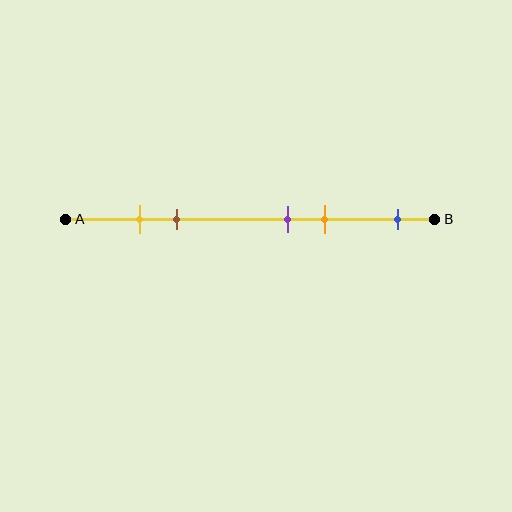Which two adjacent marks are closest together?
The yellow and brown marks are the closest adjacent pair.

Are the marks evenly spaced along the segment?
No, the marks are not evenly spaced.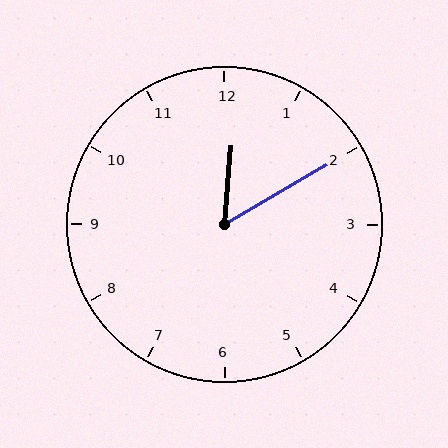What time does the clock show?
12:10.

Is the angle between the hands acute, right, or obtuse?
It is acute.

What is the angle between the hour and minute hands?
Approximately 55 degrees.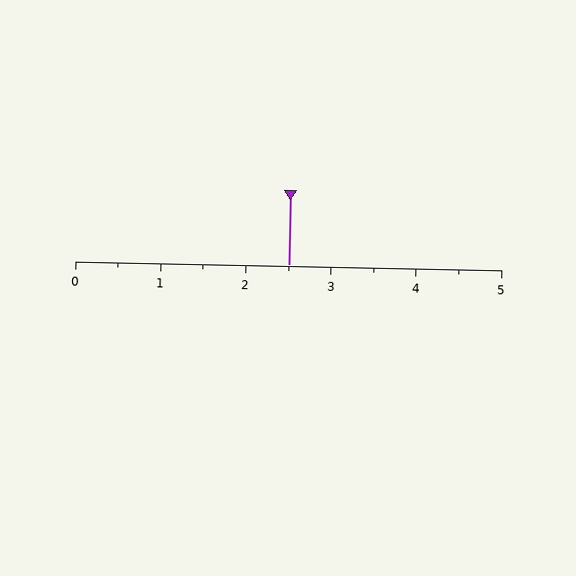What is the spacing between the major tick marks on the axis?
The major ticks are spaced 1 apart.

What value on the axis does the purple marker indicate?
The marker indicates approximately 2.5.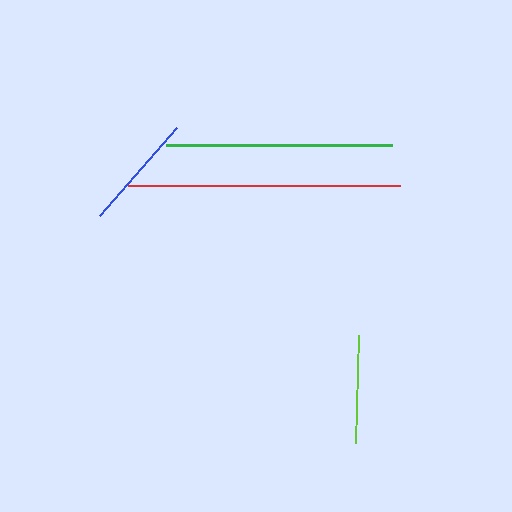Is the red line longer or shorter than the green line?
The red line is longer than the green line.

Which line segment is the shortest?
The lime line is the shortest at approximately 109 pixels.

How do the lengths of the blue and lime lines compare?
The blue and lime lines are approximately the same length.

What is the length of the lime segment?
The lime segment is approximately 109 pixels long.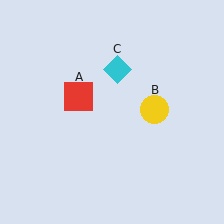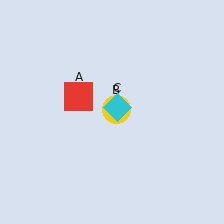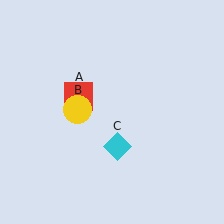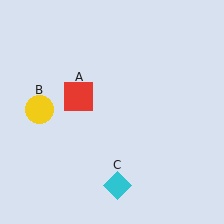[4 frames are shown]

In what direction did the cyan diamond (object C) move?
The cyan diamond (object C) moved down.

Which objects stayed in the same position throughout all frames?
Red square (object A) remained stationary.